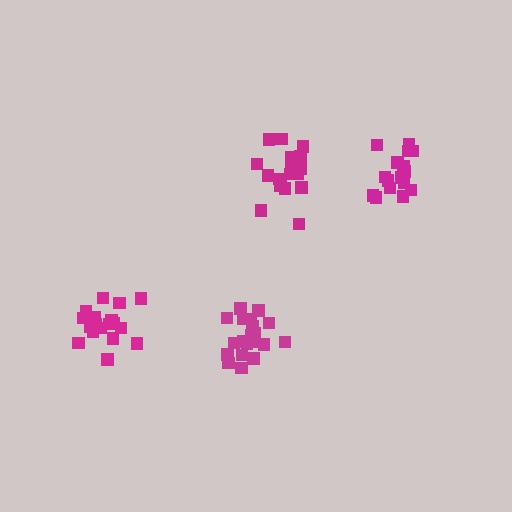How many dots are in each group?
Group 1: 16 dots, Group 2: 18 dots, Group 3: 20 dots, Group 4: 20 dots (74 total).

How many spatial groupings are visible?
There are 4 spatial groupings.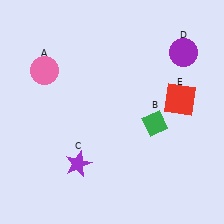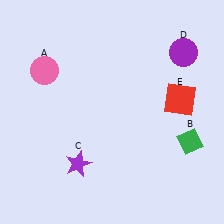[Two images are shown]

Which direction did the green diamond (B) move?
The green diamond (B) moved right.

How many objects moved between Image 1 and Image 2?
1 object moved between the two images.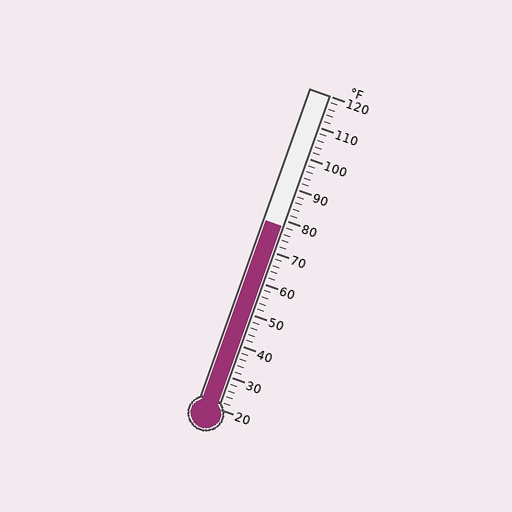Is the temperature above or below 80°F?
The temperature is below 80°F.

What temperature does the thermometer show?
The thermometer shows approximately 78°F.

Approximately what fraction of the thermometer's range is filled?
The thermometer is filled to approximately 60% of its range.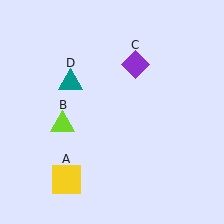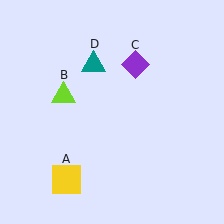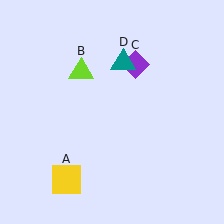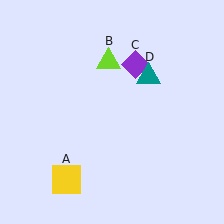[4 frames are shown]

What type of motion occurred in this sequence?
The lime triangle (object B), teal triangle (object D) rotated clockwise around the center of the scene.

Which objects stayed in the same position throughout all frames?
Yellow square (object A) and purple diamond (object C) remained stationary.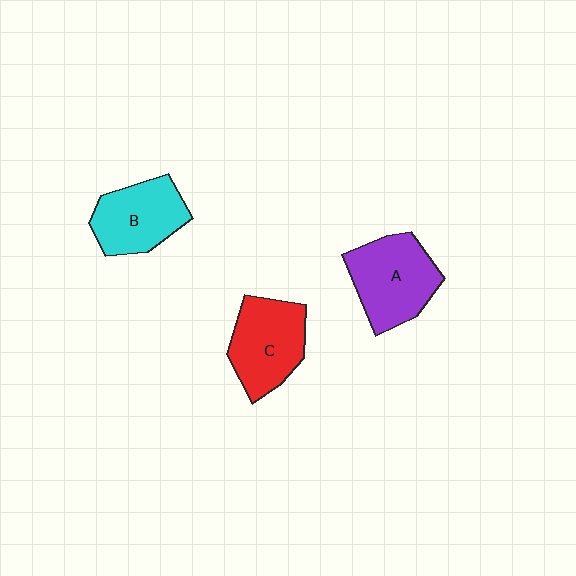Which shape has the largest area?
Shape A (purple).